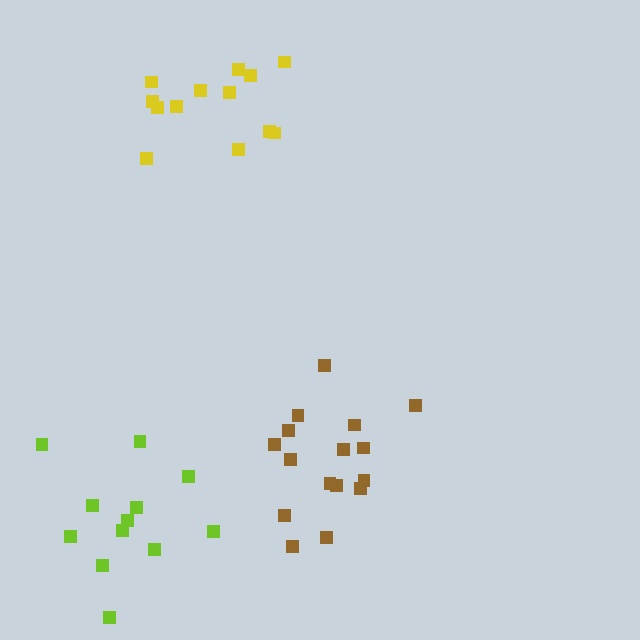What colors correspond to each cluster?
The clusters are colored: brown, lime, yellow.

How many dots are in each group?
Group 1: 16 dots, Group 2: 12 dots, Group 3: 13 dots (41 total).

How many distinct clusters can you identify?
There are 3 distinct clusters.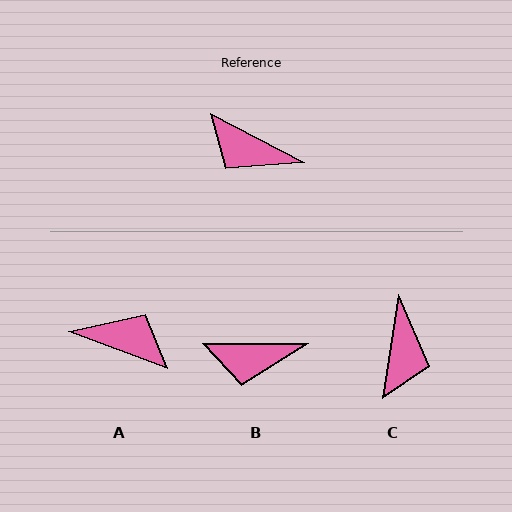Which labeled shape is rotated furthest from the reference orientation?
A, about 173 degrees away.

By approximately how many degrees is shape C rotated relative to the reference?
Approximately 109 degrees counter-clockwise.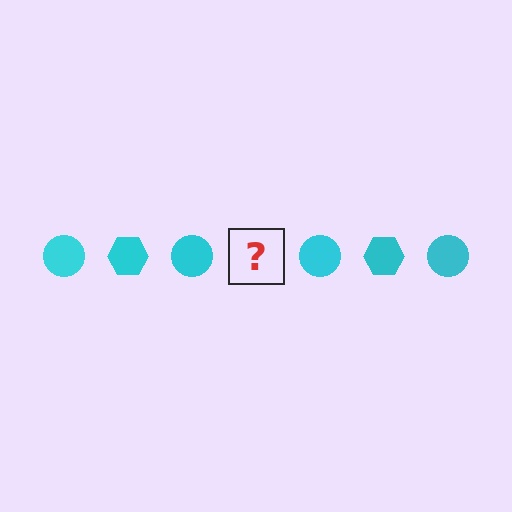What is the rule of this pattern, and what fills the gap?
The rule is that the pattern cycles through circle, hexagon shapes in cyan. The gap should be filled with a cyan hexagon.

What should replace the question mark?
The question mark should be replaced with a cyan hexagon.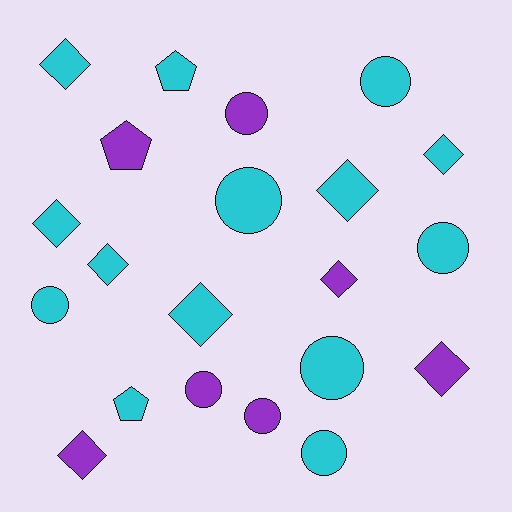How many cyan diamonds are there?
There are 6 cyan diamonds.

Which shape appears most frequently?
Circle, with 9 objects.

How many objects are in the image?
There are 21 objects.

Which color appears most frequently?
Cyan, with 14 objects.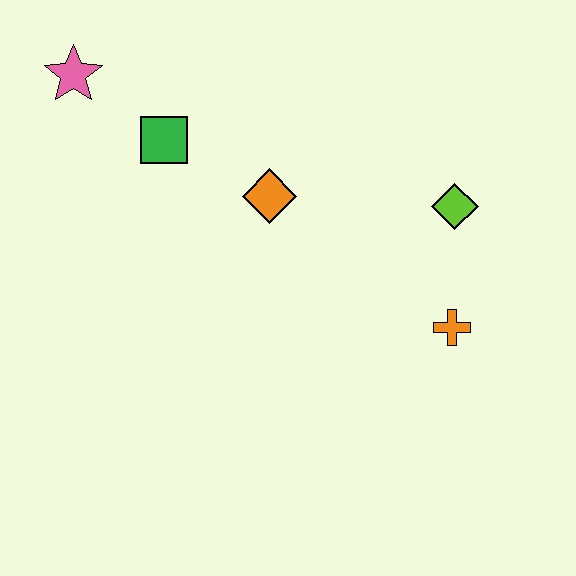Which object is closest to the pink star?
The green square is closest to the pink star.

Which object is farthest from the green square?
The orange cross is farthest from the green square.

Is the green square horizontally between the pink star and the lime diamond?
Yes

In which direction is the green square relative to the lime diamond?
The green square is to the left of the lime diamond.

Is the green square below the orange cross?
No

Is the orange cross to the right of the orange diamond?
Yes